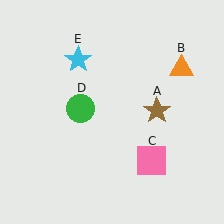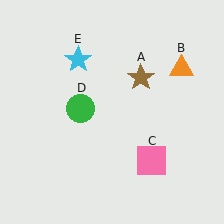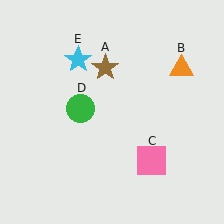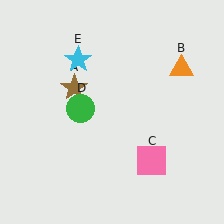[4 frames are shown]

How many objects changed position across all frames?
1 object changed position: brown star (object A).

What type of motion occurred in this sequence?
The brown star (object A) rotated counterclockwise around the center of the scene.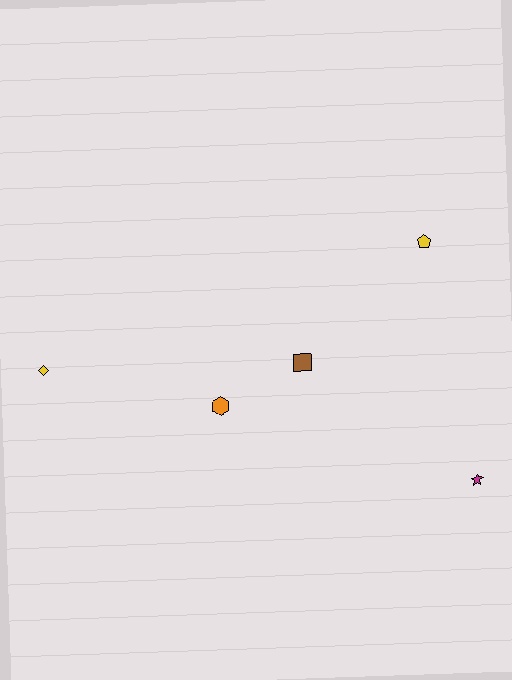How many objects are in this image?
There are 5 objects.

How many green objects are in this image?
There are no green objects.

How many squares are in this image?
There is 1 square.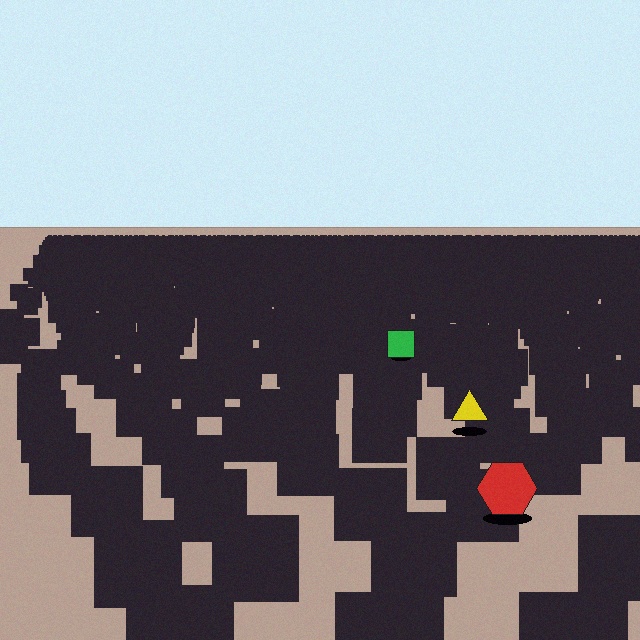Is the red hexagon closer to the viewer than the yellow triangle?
Yes. The red hexagon is closer — you can tell from the texture gradient: the ground texture is coarser near it.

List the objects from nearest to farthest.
From nearest to farthest: the red hexagon, the yellow triangle, the green square.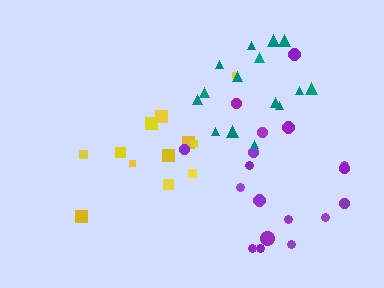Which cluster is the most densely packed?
Teal.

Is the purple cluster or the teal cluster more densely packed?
Teal.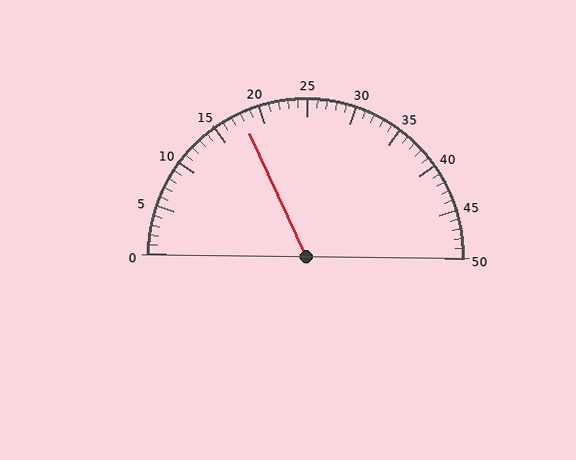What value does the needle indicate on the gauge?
The needle indicates approximately 18.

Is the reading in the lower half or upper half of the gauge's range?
The reading is in the lower half of the range (0 to 50).